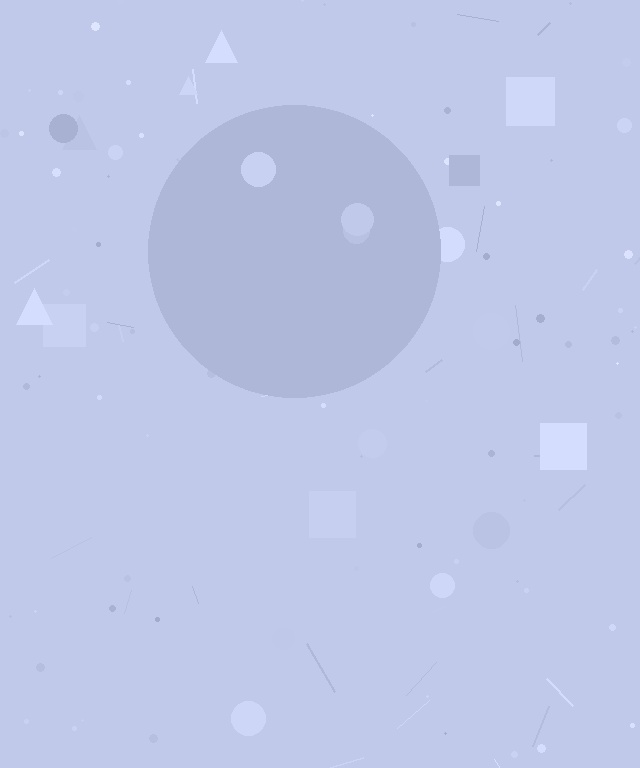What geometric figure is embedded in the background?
A circle is embedded in the background.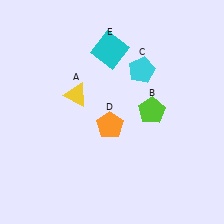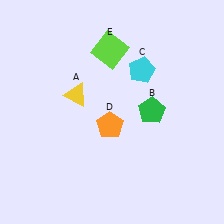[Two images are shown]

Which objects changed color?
B changed from lime to green. E changed from cyan to lime.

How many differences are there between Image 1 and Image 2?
There are 2 differences between the two images.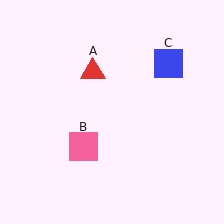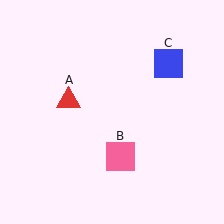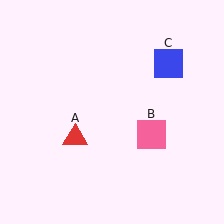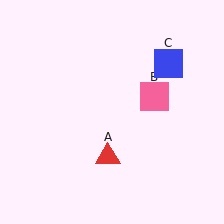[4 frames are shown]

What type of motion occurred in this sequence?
The red triangle (object A), pink square (object B) rotated counterclockwise around the center of the scene.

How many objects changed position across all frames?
2 objects changed position: red triangle (object A), pink square (object B).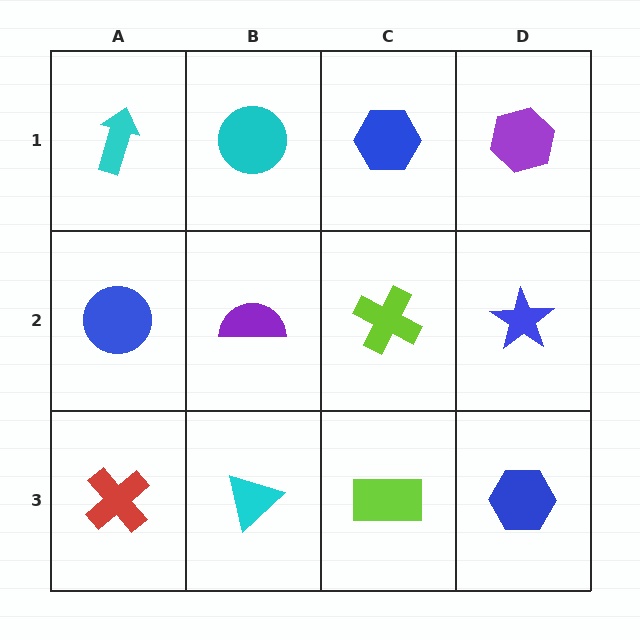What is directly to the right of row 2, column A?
A purple semicircle.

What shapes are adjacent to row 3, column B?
A purple semicircle (row 2, column B), a red cross (row 3, column A), a lime rectangle (row 3, column C).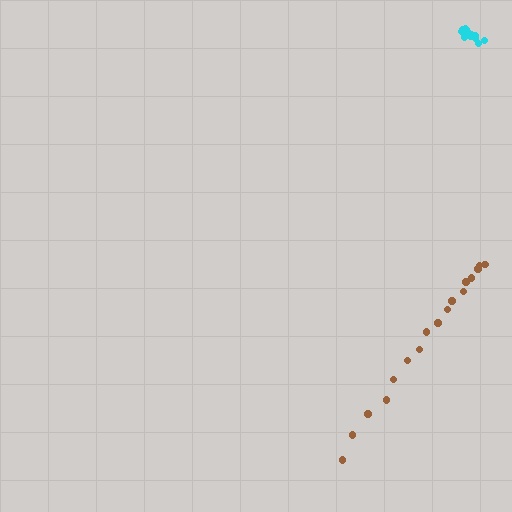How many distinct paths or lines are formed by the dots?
There are 2 distinct paths.